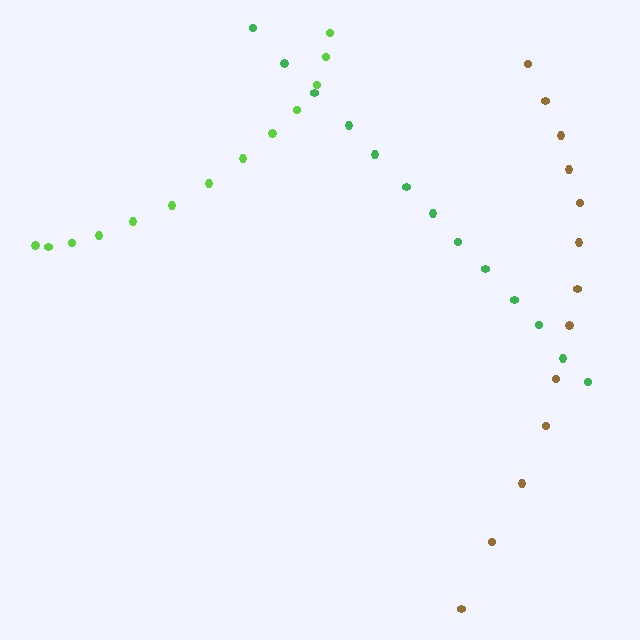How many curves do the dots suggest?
There are 3 distinct paths.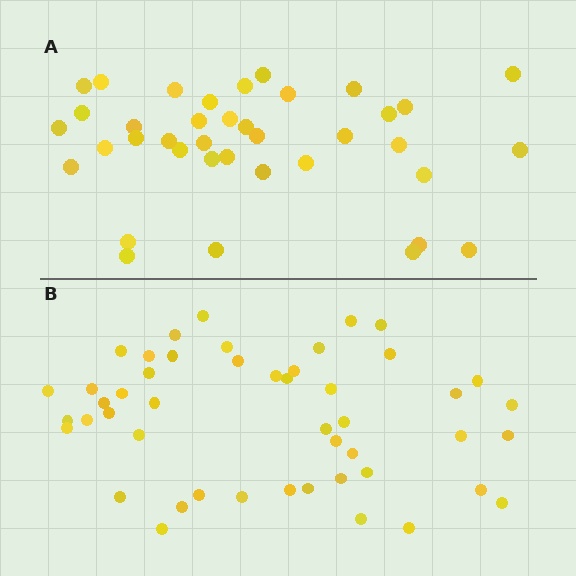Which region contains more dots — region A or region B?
Region B (the bottom region) has more dots.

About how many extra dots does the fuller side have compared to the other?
Region B has roughly 10 or so more dots than region A.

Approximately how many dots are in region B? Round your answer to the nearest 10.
About 50 dots. (The exact count is 48, which rounds to 50.)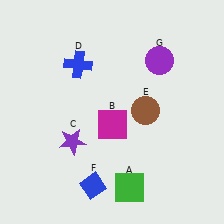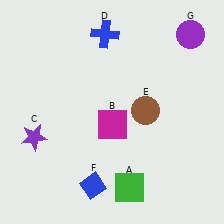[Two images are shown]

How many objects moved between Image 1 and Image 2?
3 objects moved between the two images.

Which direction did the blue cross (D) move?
The blue cross (D) moved up.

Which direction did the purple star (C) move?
The purple star (C) moved left.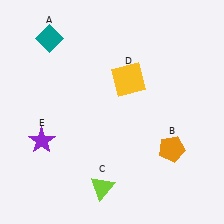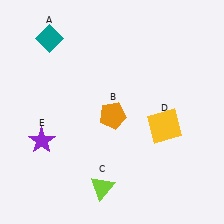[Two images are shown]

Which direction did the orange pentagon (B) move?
The orange pentagon (B) moved left.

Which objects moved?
The objects that moved are: the orange pentagon (B), the yellow square (D).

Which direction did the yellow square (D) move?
The yellow square (D) moved down.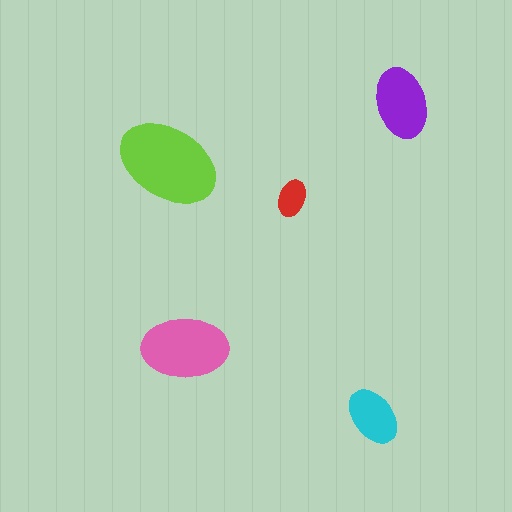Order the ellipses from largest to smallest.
the lime one, the pink one, the purple one, the cyan one, the red one.